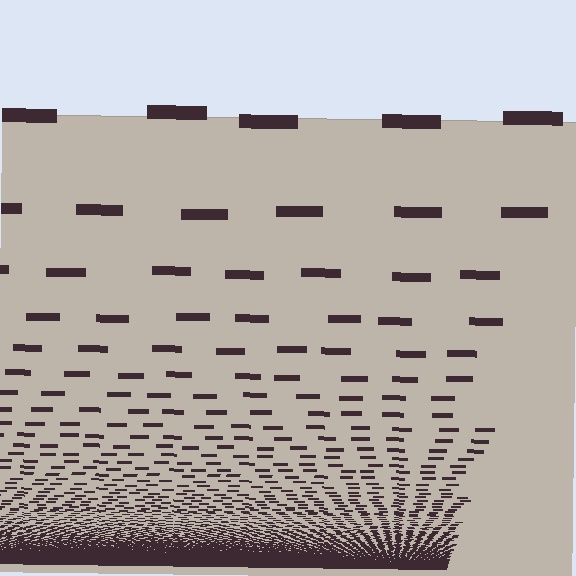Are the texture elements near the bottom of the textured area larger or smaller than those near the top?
Smaller. The gradient is inverted — elements near the bottom are smaller and denser.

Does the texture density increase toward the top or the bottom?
Density increases toward the bottom.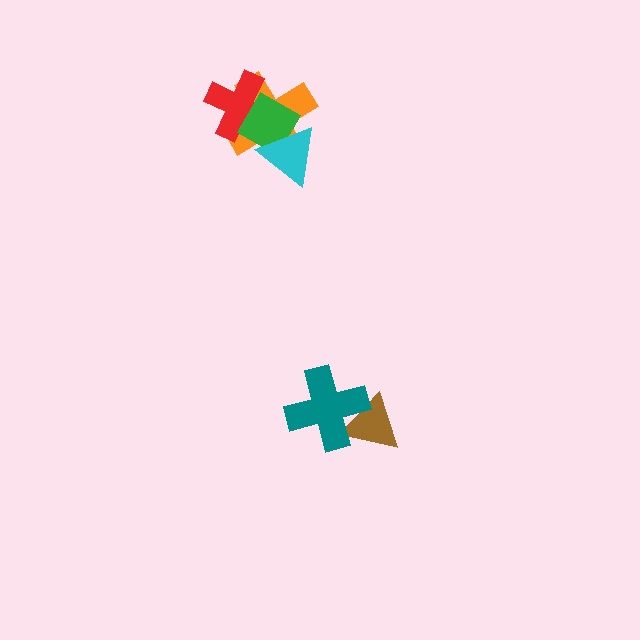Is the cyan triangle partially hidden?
No, no other shape covers it.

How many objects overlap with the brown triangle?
1 object overlaps with the brown triangle.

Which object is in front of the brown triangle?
The teal cross is in front of the brown triangle.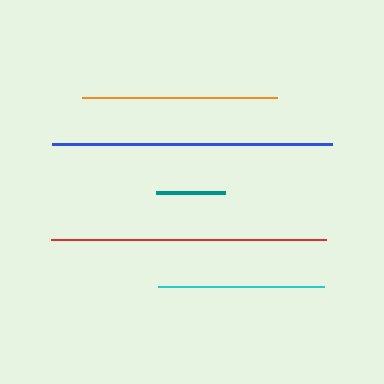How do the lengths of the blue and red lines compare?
The blue and red lines are approximately the same length.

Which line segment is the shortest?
The teal line is the shortest at approximately 69 pixels.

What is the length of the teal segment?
The teal segment is approximately 69 pixels long.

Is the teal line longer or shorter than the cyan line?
The cyan line is longer than the teal line.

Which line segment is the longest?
The blue line is the longest at approximately 280 pixels.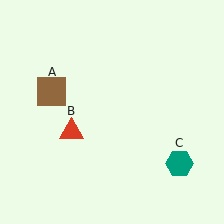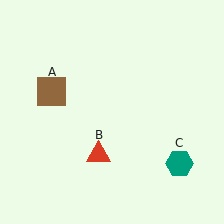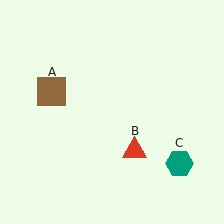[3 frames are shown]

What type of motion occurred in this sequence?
The red triangle (object B) rotated counterclockwise around the center of the scene.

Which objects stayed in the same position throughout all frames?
Brown square (object A) and teal hexagon (object C) remained stationary.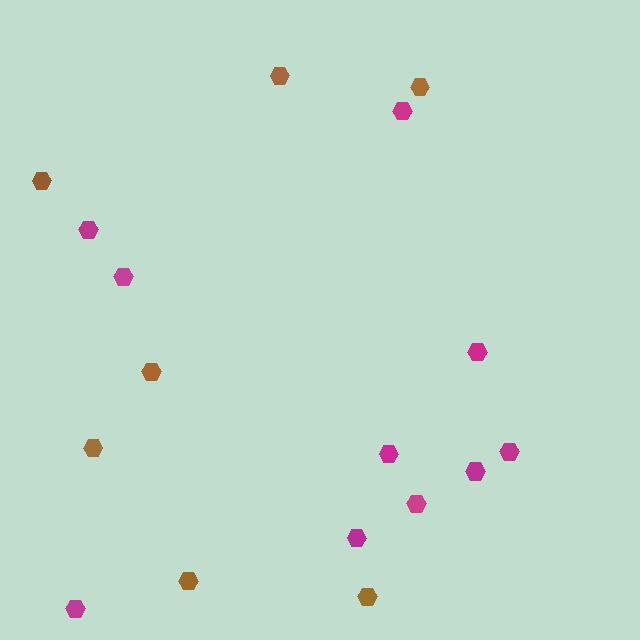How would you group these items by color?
There are 2 groups: one group of magenta hexagons (10) and one group of brown hexagons (7).